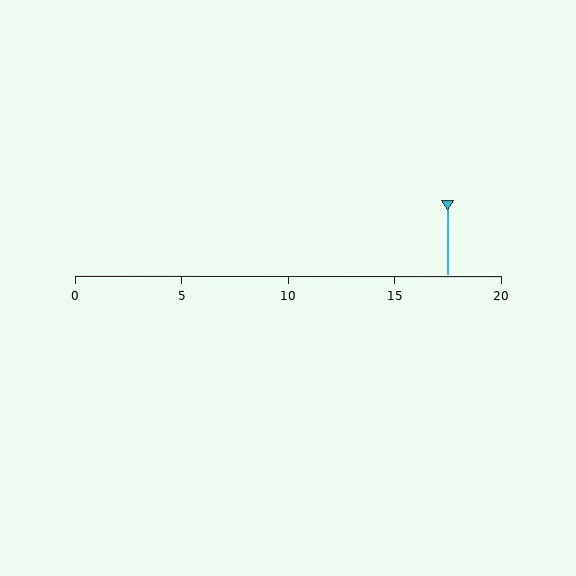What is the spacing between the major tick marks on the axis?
The major ticks are spaced 5 apart.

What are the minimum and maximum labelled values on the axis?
The axis runs from 0 to 20.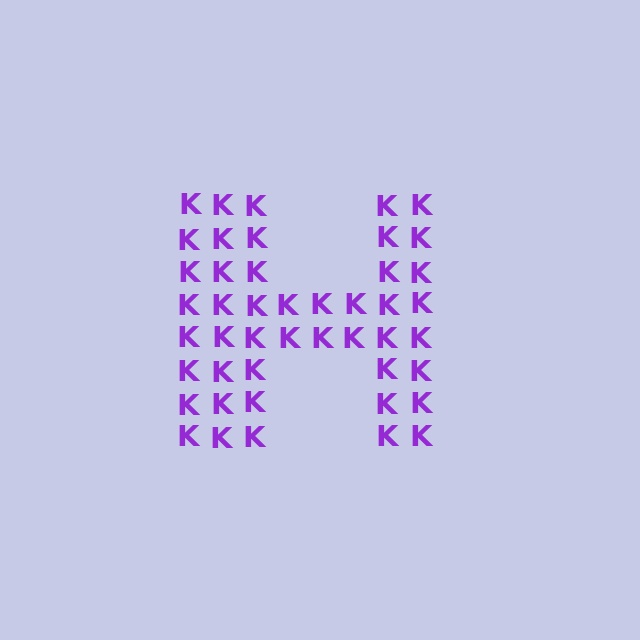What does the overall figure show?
The overall figure shows the letter H.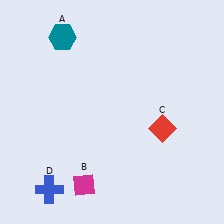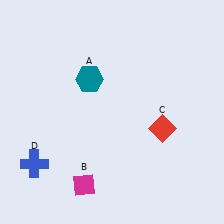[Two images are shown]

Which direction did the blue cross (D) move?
The blue cross (D) moved up.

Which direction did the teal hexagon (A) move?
The teal hexagon (A) moved down.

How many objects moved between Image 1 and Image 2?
2 objects moved between the two images.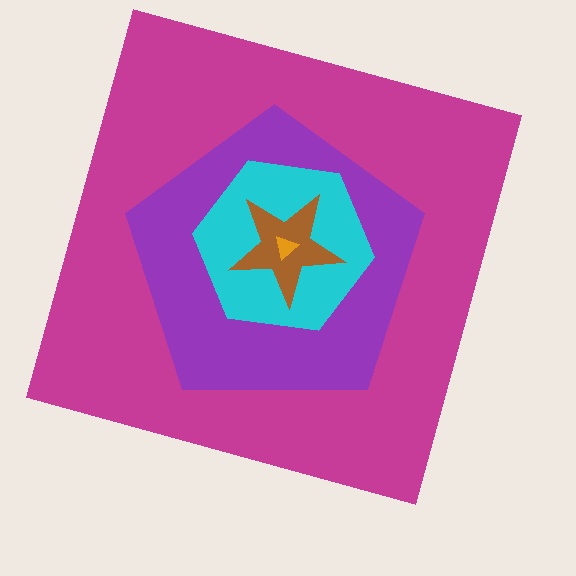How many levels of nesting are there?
5.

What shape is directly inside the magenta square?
The purple pentagon.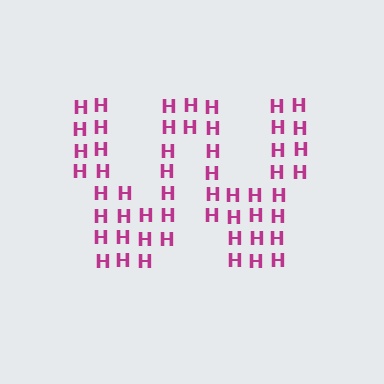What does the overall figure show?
The overall figure shows the letter W.